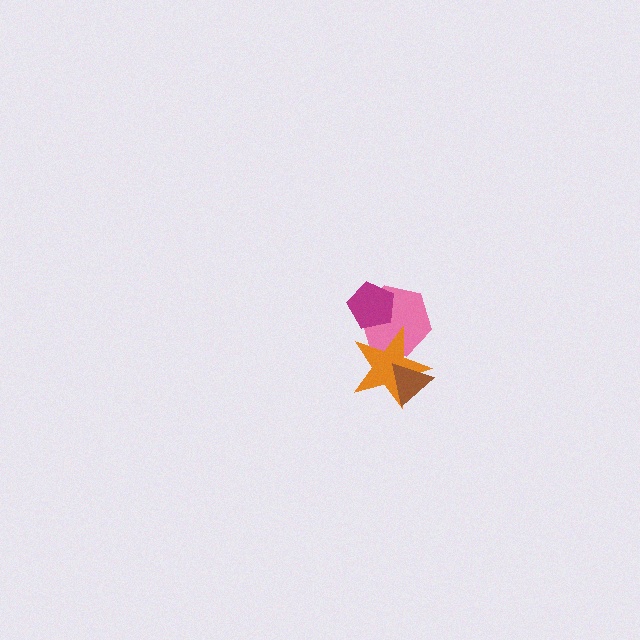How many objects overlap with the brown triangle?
1 object overlaps with the brown triangle.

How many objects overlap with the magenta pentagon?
1 object overlaps with the magenta pentagon.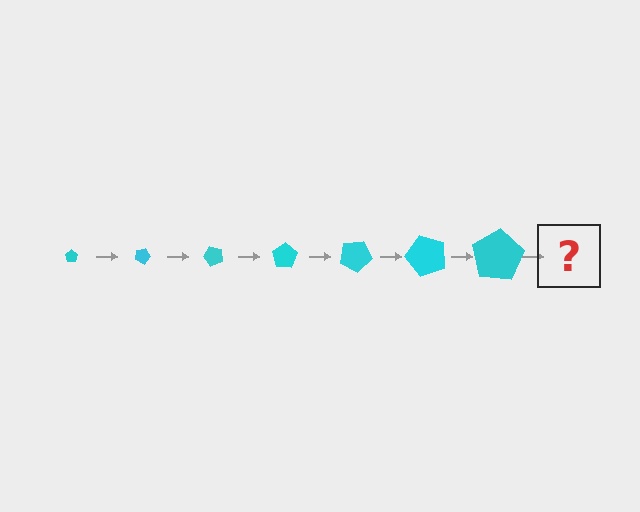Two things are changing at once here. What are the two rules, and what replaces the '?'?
The two rules are that the pentagon grows larger each step and it rotates 25 degrees each step. The '?' should be a pentagon, larger than the previous one and rotated 175 degrees from the start.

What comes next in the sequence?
The next element should be a pentagon, larger than the previous one and rotated 175 degrees from the start.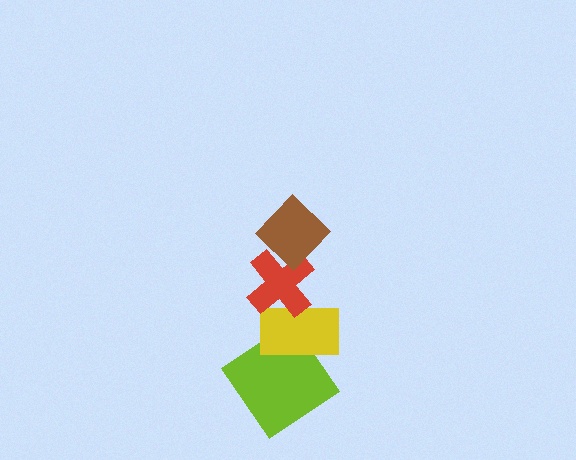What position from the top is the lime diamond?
The lime diamond is 4th from the top.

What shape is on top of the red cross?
The brown diamond is on top of the red cross.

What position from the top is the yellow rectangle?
The yellow rectangle is 3rd from the top.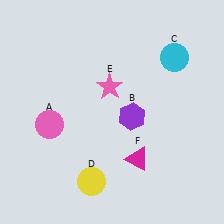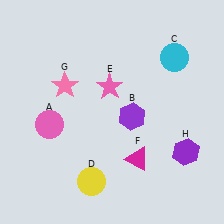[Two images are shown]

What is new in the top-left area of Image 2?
A pink star (G) was added in the top-left area of Image 2.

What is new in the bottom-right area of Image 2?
A purple hexagon (H) was added in the bottom-right area of Image 2.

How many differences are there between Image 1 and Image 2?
There are 2 differences between the two images.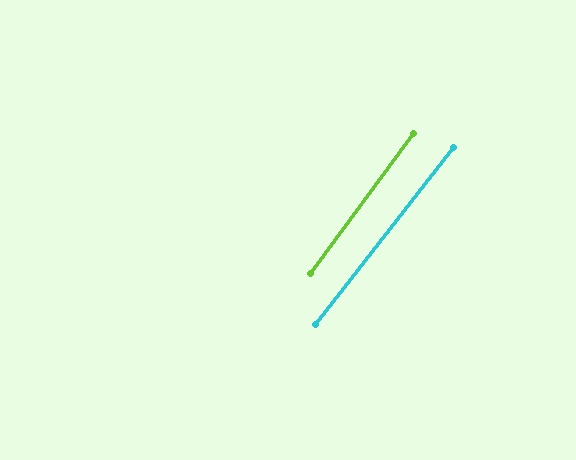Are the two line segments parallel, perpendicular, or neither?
Parallel — their directions differ by only 1.4°.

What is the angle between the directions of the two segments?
Approximately 1 degree.